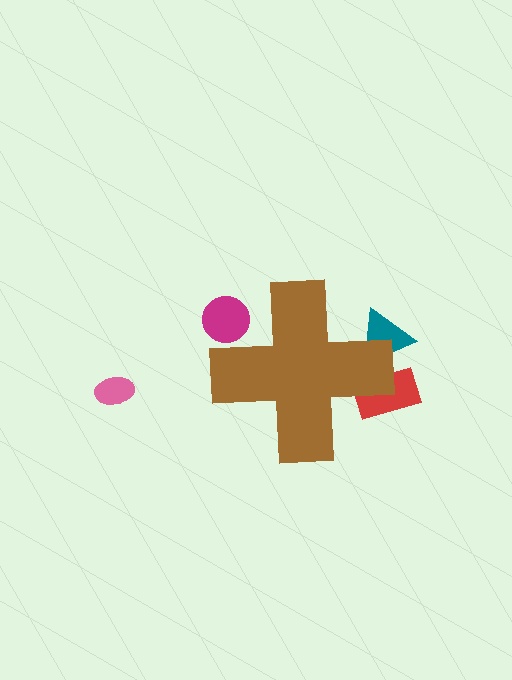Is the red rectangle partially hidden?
Yes, the red rectangle is partially hidden behind the brown cross.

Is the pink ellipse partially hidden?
No, the pink ellipse is fully visible.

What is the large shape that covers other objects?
A brown cross.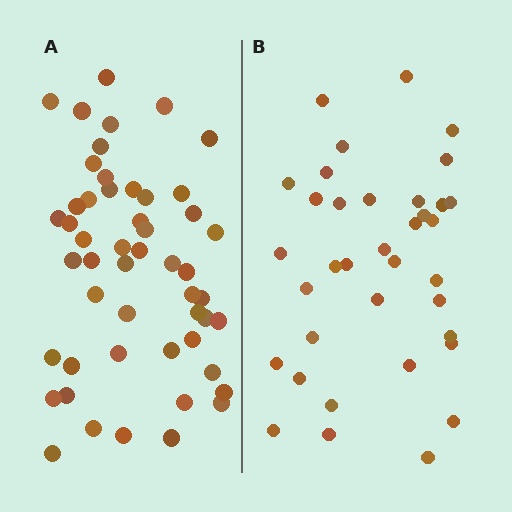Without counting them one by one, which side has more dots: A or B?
Region A (the left region) has more dots.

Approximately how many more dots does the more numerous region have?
Region A has approximately 15 more dots than region B.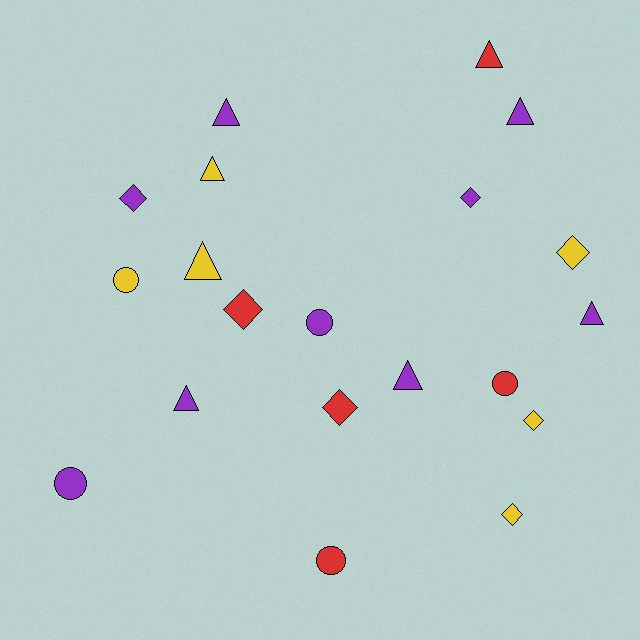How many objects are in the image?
There are 20 objects.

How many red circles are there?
There are 2 red circles.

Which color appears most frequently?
Purple, with 9 objects.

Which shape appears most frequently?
Triangle, with 8 objects.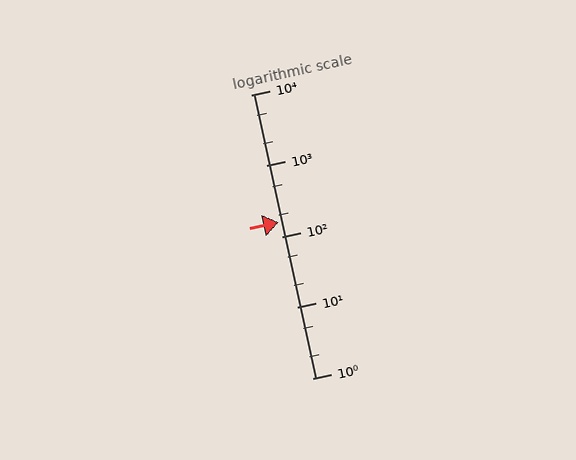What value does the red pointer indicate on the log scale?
The pointer indicates approximately 160.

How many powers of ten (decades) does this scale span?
The scale spans 4 decades, from 1 to 10000.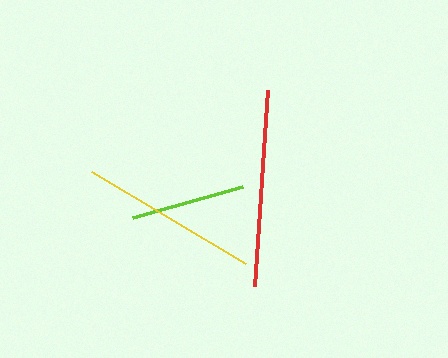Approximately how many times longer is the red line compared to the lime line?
The red line is approximately 1.7 times the length of the lime line.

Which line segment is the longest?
The red line is the longest at approximately 197 pixels.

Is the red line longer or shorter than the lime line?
The red line is longer than the lime line.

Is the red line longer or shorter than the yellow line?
The red line is longer than the yellow line.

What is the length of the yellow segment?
The yellow segment is approximately 179 pixels long.